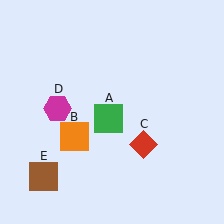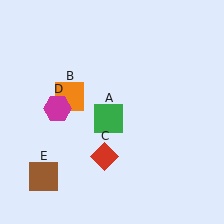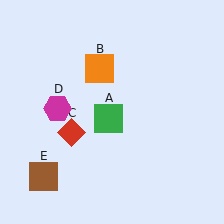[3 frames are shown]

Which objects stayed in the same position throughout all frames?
Green square (object A) and magenta hexagon (object D) and brown square (object E) remained stationary.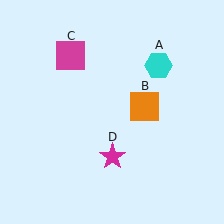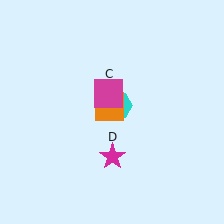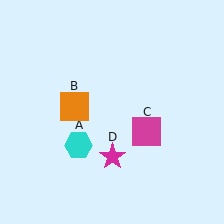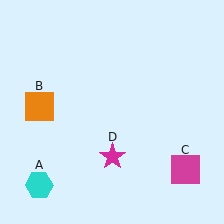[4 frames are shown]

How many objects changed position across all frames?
3 objects changed position: cyan hexagon (object A), orange square (object B), magenta square (object C).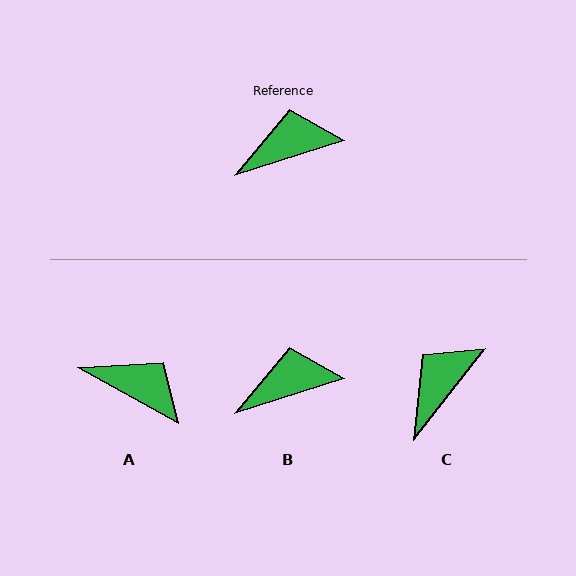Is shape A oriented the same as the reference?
No, it is off by about 47 degrees.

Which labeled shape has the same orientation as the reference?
B.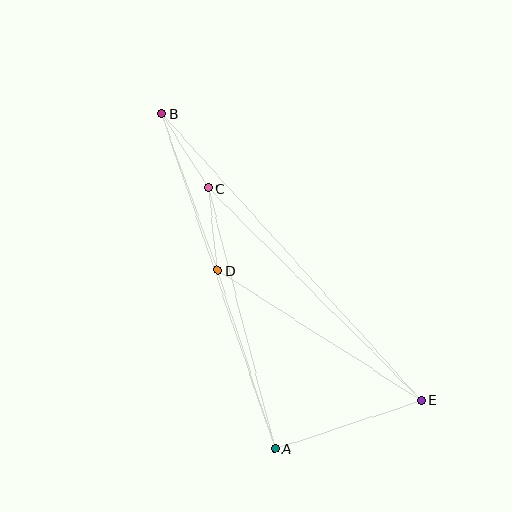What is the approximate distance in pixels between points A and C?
The distance between A and C is approximately 269 pixels.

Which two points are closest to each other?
Points C and D are closest to each other.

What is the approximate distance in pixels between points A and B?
The distance between A and B is approximately 354 pixels.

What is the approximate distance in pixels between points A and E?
The distance between A and E is approximately 154 pixels.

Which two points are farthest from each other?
Points B and E are farthest from each other.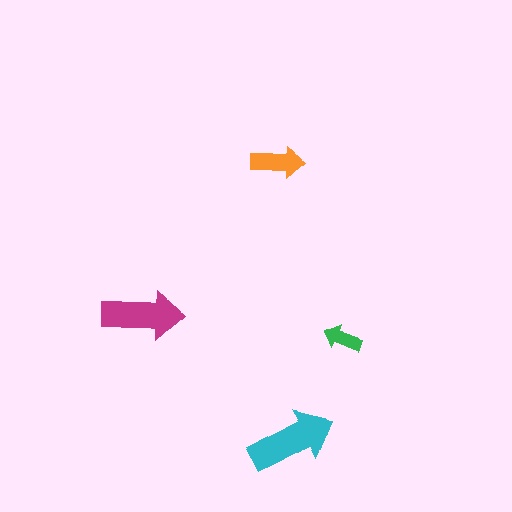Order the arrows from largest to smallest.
the cyan one, the magenta one, the orange one, the green one.